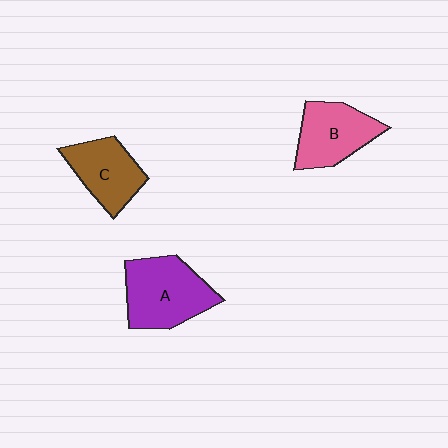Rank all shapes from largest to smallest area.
From largest to smallest: A (purple), B (pink), C (brown).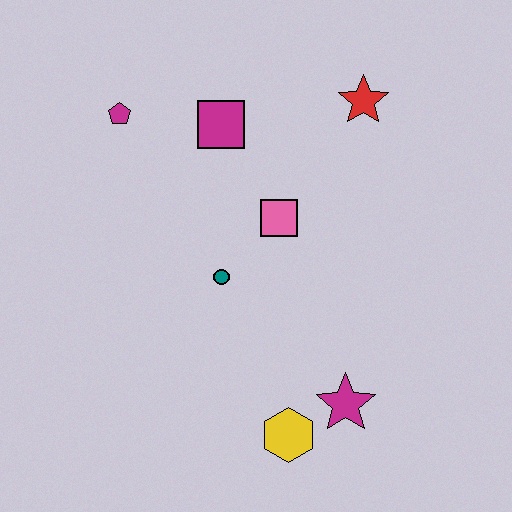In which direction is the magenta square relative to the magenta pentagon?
The magenta square is to the right of the magenta pentagon.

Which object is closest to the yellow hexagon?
The magenta star is closest to the yellow hexagon.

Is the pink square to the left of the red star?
Yes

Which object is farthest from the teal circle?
The red star is farthest from the teal circle.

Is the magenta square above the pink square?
Yes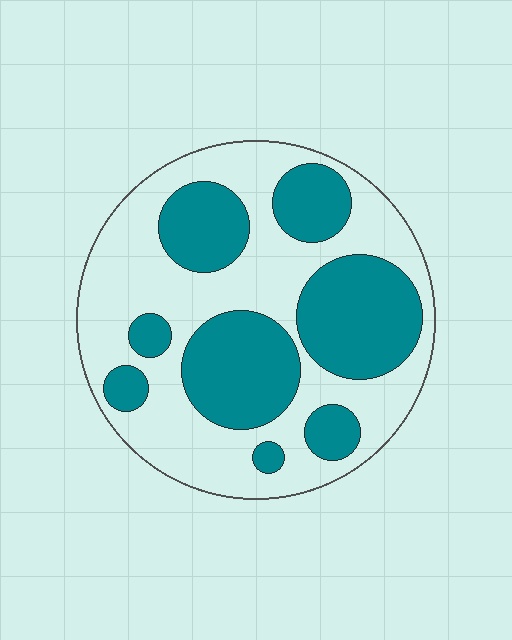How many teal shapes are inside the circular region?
8.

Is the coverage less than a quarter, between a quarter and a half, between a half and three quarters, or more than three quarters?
Between a quarter and a half.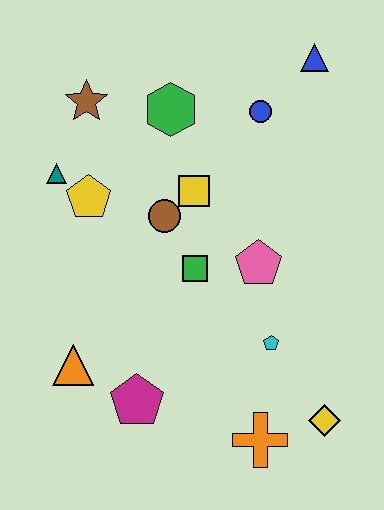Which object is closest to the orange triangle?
The magenta pentagon is closest to the orange triangle.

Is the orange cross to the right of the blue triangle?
No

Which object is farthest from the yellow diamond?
The brown star is farthest from the yellow diamond.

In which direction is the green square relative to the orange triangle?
The green square is to the right of the orange triangle.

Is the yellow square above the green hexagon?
No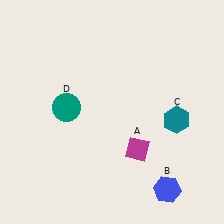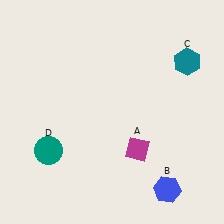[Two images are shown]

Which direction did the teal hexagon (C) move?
The teal hexagon (C) moved up.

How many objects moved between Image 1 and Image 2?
2 objects moved between the two images.